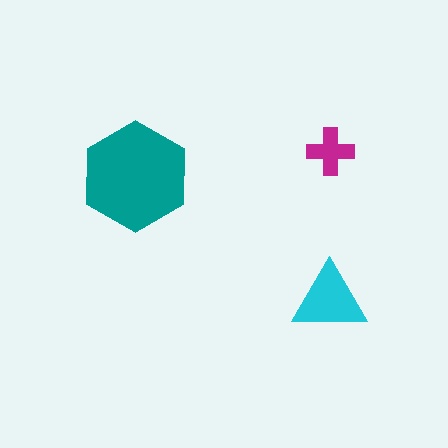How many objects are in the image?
There are 3 objects in the image.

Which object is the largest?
The teal hexagon.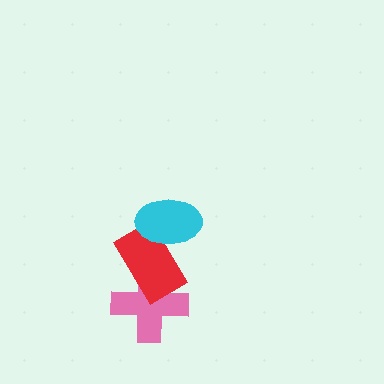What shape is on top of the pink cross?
The red rectangle is on top of the pink cross.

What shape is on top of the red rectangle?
The cyan ellipse is on top of the red rectangle.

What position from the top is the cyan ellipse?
The cyan ellipse is 1st from the top.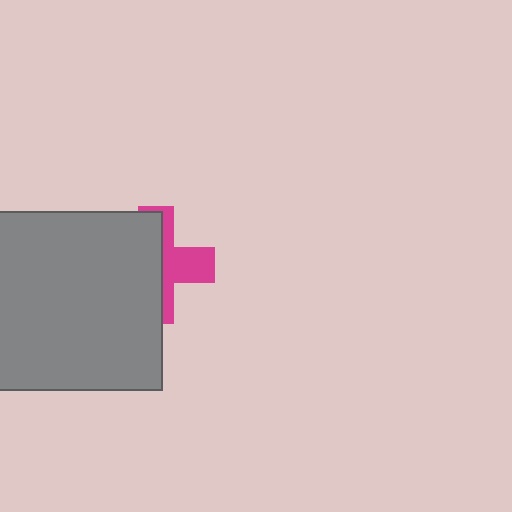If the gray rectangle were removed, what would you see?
You would see the complete magenta cross.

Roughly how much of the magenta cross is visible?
A small part of it is visible (roughly 40%).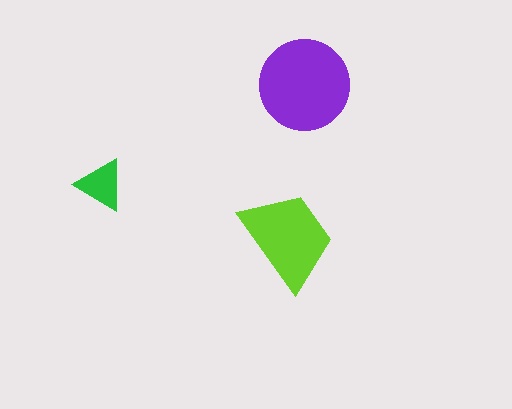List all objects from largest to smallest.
The purple circle, the lime trapezoid, the green triangle.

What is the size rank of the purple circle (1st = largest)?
1st.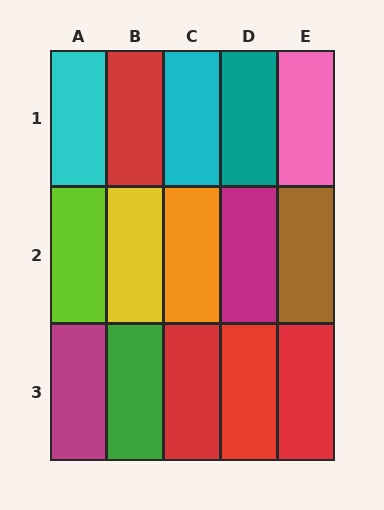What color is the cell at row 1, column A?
Cyan.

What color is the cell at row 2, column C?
Orange.